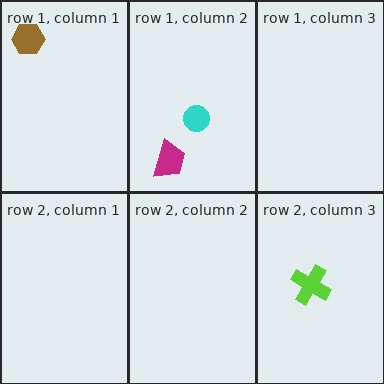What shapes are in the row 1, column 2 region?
The cyan circle, the magenta trapezoid.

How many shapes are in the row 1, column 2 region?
2.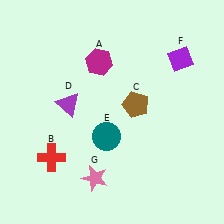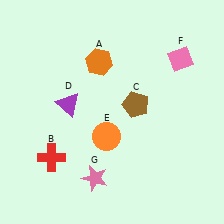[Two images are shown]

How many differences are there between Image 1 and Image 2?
There are 3 differences between the two images.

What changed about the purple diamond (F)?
In Image 1, F is purple. In Image 2, it changed to pink.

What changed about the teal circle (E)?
In Image 1, E is teal. In Image 2, it changed to orange.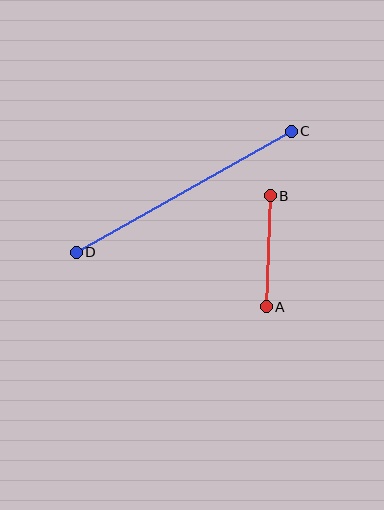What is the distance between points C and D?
The distance is approximately 247 pixels.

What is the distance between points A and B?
The distance is approximately 111 pixels.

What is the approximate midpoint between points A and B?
The midpoint is at approximately (268, 251) pixels.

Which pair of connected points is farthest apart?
Points C and D are farthest apart.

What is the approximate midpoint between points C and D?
The midpoint is at approximately (184, 192) pixels.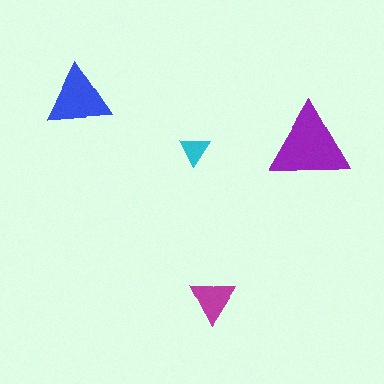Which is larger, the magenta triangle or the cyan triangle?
The magenta one.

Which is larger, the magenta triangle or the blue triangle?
The blue one.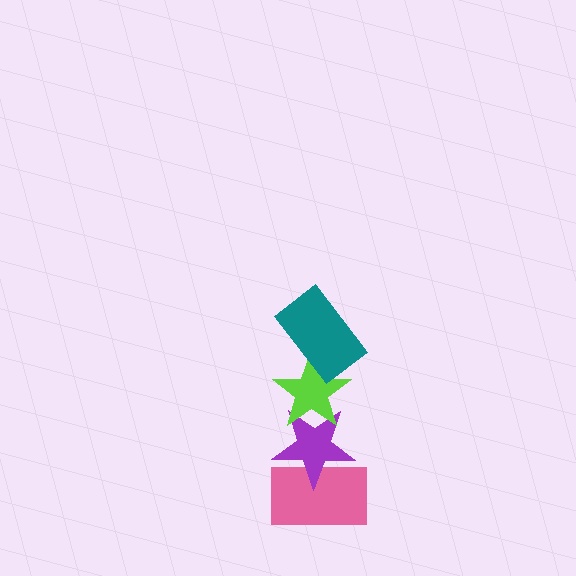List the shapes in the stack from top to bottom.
From top to bottom: the teal rectangle, the lime star, the purple star, the pink rectangle.